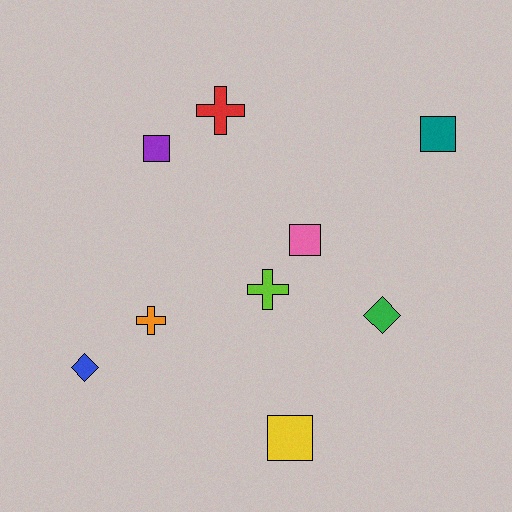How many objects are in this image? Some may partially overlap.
There are 9 objects.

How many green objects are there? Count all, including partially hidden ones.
There is 1 green object.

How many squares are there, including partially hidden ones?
There are 4 squares.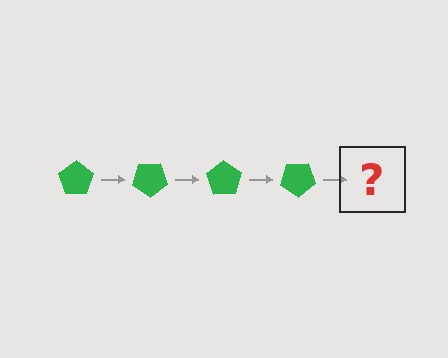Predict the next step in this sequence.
The next step is a green pentagon rotated 140 degrees.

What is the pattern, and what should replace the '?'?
The pattern is that the pentagon rotates 35 degrees each step. The '?' should be a green pentagon rotated 140 degrees.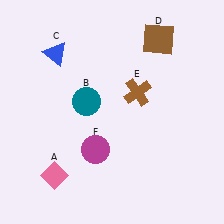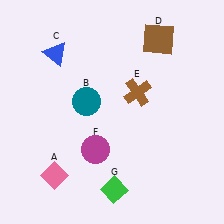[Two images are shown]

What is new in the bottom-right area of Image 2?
A green diamond (G) was added in the bottom-right area of Image 2.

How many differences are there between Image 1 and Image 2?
There is 1 difference between the two images.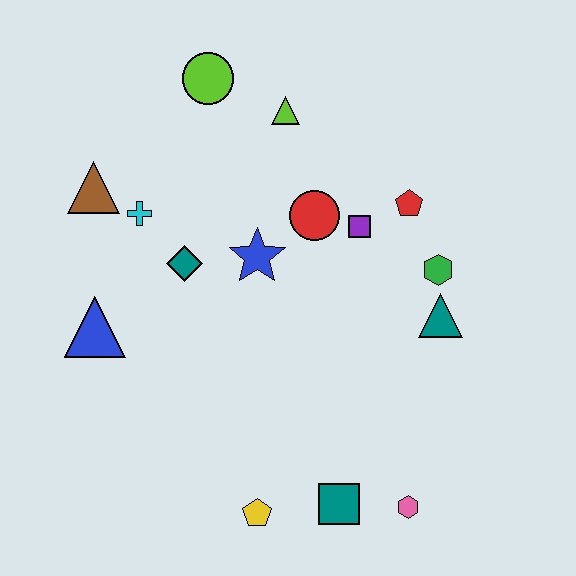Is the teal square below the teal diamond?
Yes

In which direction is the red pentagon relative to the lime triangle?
The red pentagon is to the right of the lime triangle.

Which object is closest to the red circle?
The purple square is closest to the red circle.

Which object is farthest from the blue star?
The pink hexagon is farthest from the blue star.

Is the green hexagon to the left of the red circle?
No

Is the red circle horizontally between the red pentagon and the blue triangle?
Yes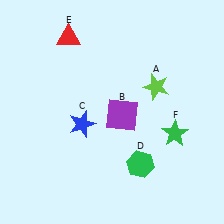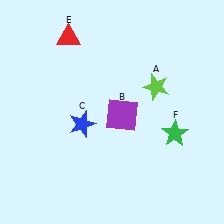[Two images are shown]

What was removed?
The green hexagon (D) was removed in Image 2.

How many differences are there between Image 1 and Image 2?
There is 1 difference between the two images.